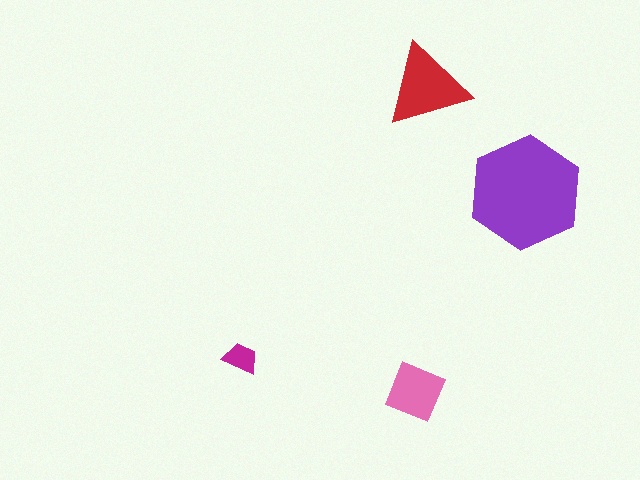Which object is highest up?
The red triangle is topmost.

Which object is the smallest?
The magenta trapezoid.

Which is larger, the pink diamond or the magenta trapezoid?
The pink diamond.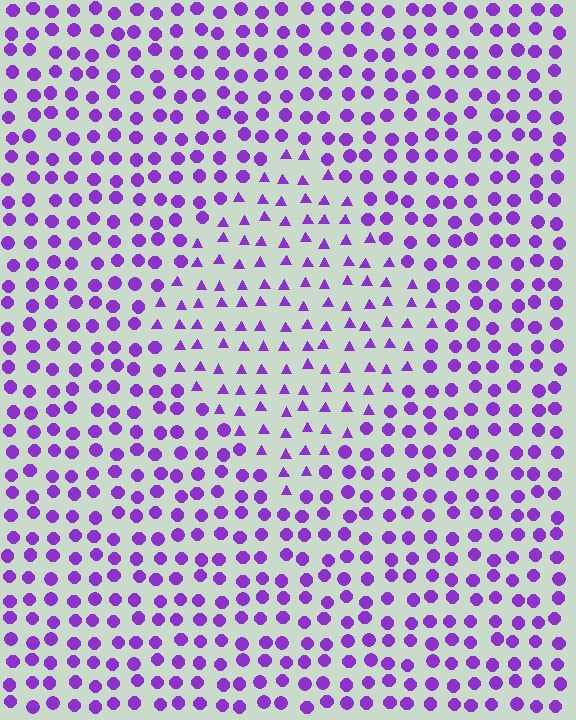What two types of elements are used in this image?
The image uses triangles inside the diamond region and circles outside it.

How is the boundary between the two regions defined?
The boundary is defined by a change in element shape: triangles inside vs. circles outside. All elements share the same color and spacing.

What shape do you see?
I see a diamond.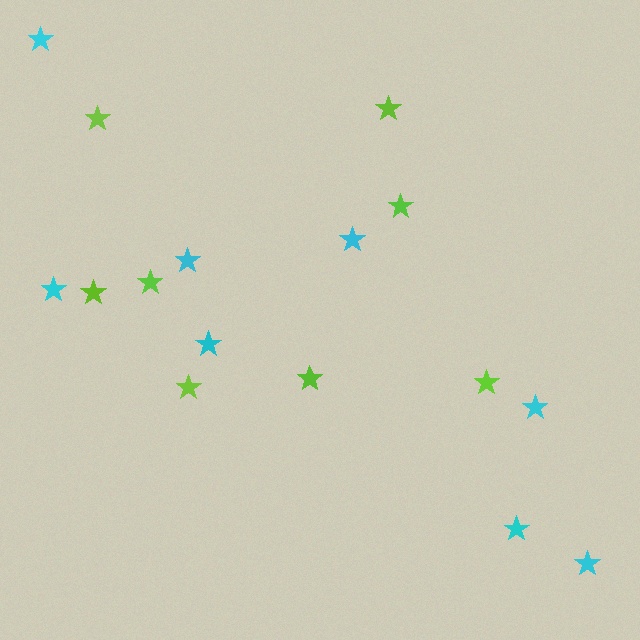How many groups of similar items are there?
There are 2 groups: one group of cyan stars (8) and one group of lime stars (8).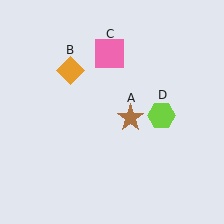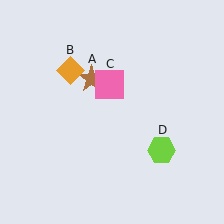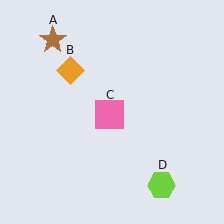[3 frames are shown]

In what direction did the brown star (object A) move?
The brown star (object A) moved up and to the left.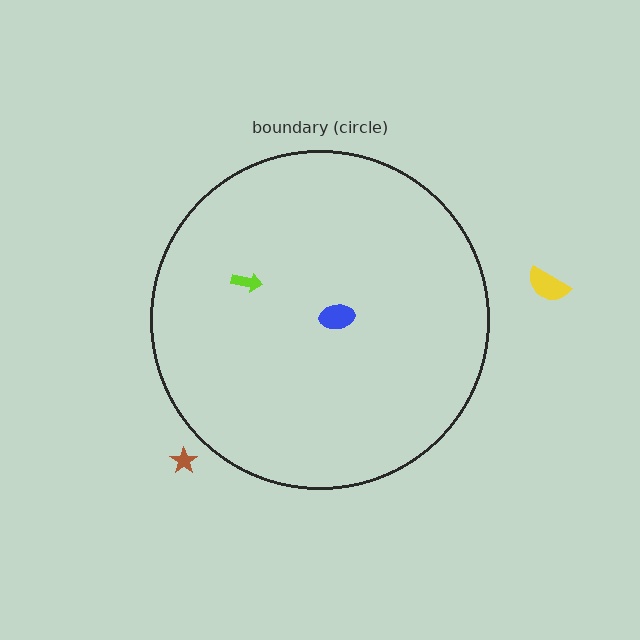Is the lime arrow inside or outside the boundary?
Inside.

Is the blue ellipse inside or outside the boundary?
Inside.